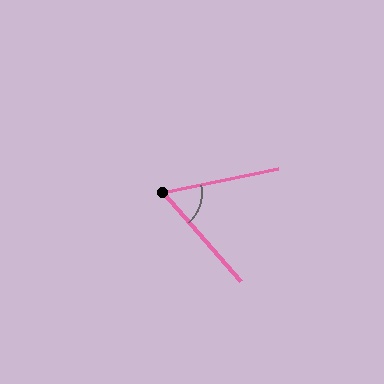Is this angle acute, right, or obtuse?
It is acute.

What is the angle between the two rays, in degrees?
Approximately 60 degrees.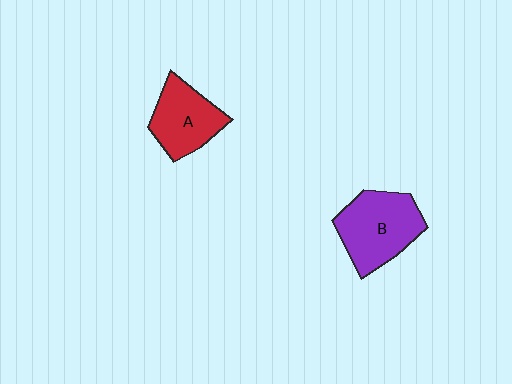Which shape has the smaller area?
Shape A (red).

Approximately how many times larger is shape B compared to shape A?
Approximately 1.3 times.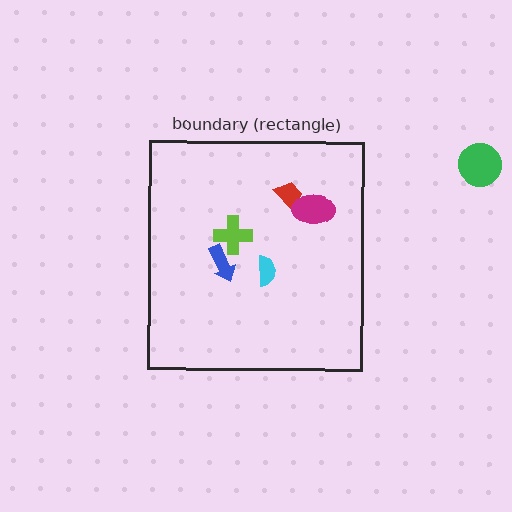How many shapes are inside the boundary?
5 inside, 1 outside.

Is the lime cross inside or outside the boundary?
Inside.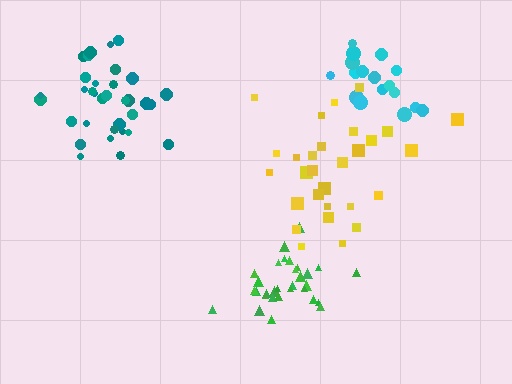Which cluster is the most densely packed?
Green.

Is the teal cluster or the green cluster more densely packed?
Green.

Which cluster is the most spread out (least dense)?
Yellow.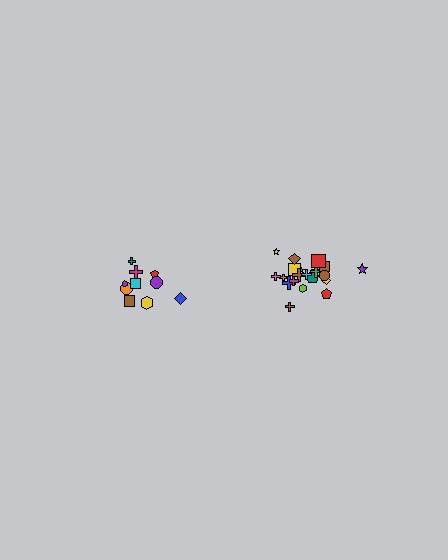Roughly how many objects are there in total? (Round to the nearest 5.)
Roughly 30 objects in total.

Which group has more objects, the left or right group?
The right group.